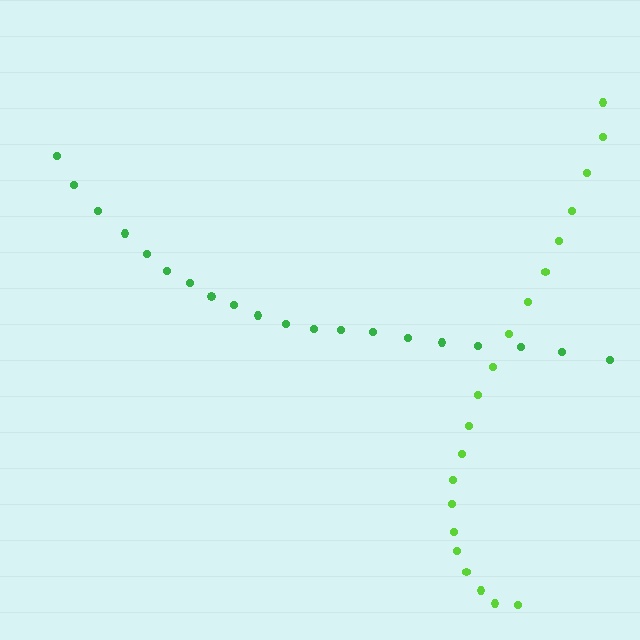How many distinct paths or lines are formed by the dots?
There are 2 distinct paths.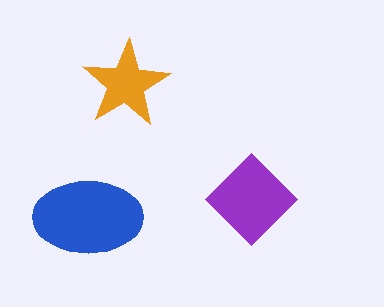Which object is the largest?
The blue ellipse.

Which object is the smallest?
The orange star.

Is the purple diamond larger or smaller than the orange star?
Larger.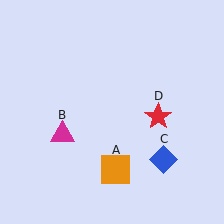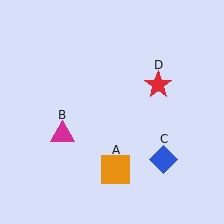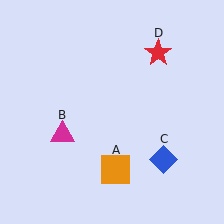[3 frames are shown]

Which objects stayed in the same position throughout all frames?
Orange square (object A) and magenta triangle (object B) and blue diamond (object C) remained stationary.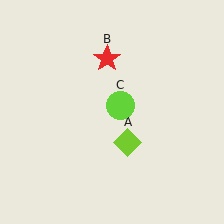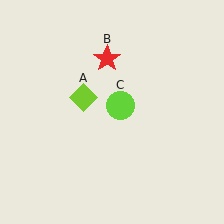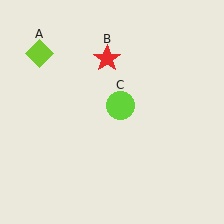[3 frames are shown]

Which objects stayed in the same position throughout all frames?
Red star (object B) and lime circle (object C) remained stationary.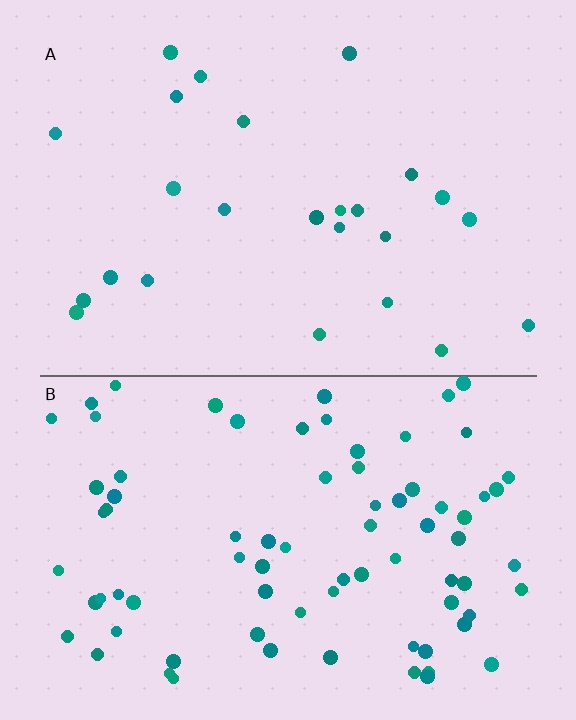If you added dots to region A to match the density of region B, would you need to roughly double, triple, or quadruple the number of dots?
Approximately triple.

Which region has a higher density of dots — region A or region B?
B (the bottom).